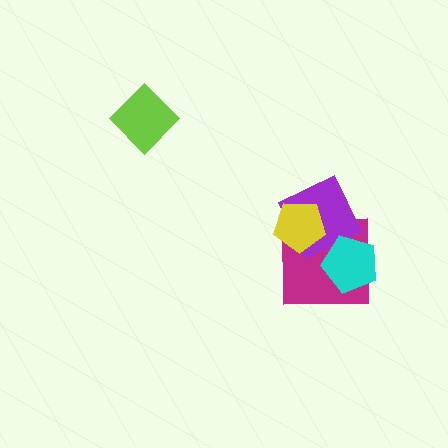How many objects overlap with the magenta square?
3 objects overlap with the magenta square.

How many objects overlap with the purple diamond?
3 objects overlap with the purple diamond.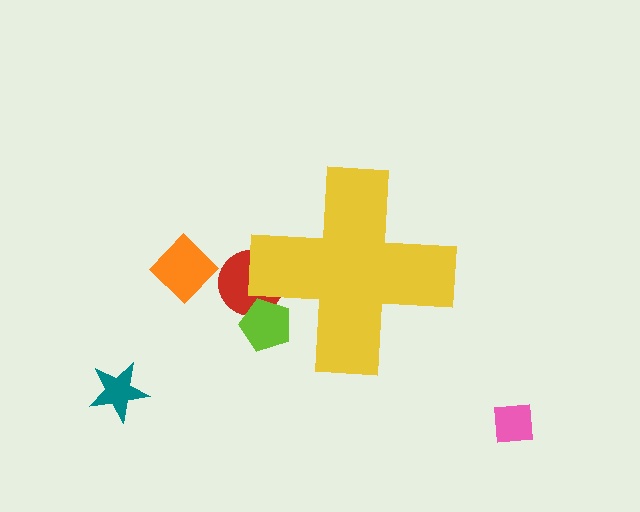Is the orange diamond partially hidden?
No, the orange diamond is fully visible.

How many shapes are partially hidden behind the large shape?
2 shapes are partially hidden.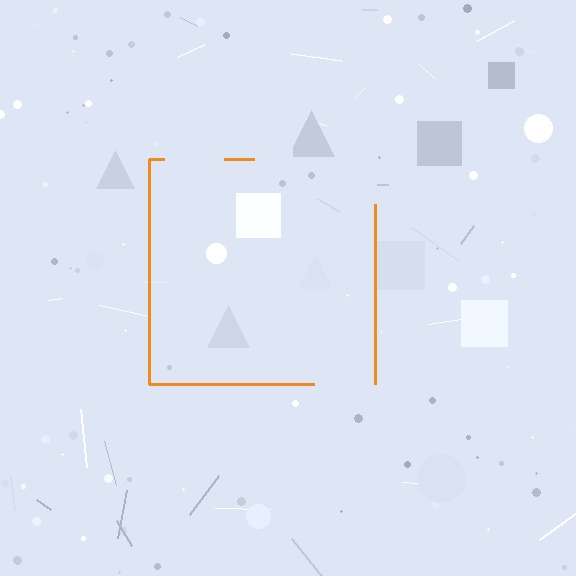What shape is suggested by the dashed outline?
The dashed outline suggests a square.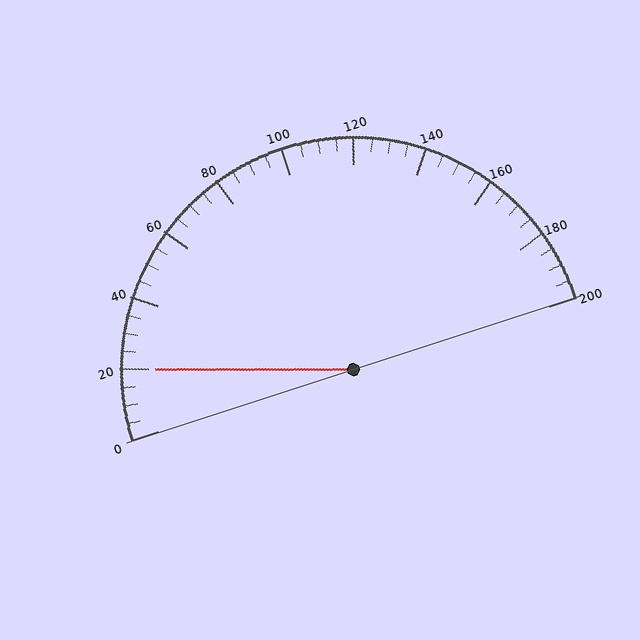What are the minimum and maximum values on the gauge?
The gauge ranges from 0 to 200.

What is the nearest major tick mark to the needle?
The nearest major tick mark is 20.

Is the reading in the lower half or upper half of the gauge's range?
The reading is in the lower half of the range (0 to 200).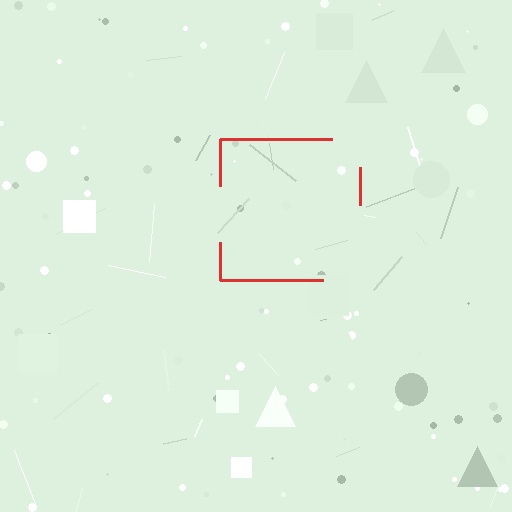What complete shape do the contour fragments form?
The contour fragments form a square.